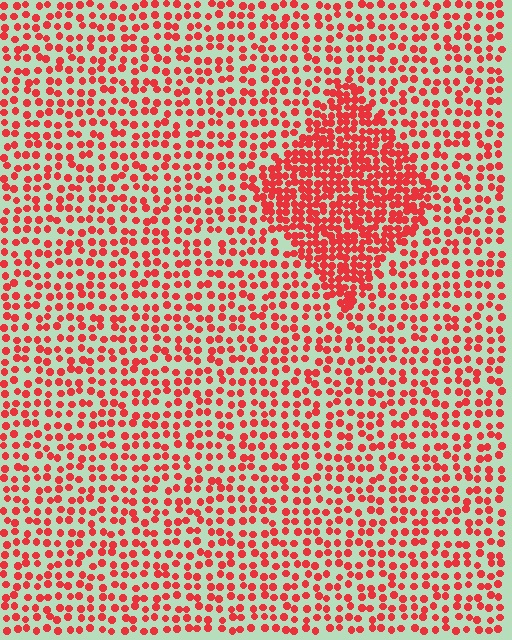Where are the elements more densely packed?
The elements are more densely packed inside the diamond boundary.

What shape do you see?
I see a diamond.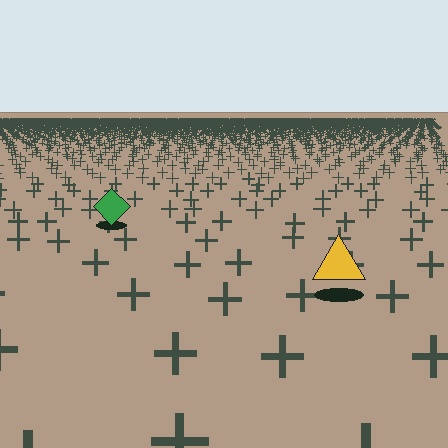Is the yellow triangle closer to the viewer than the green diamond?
Yes. The yellow triangle is closer — you can tell from the texture gradient: the ground texture is coarser near it.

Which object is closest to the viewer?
The yellow triangle is closest. The texture marks near it are larger and more spread out.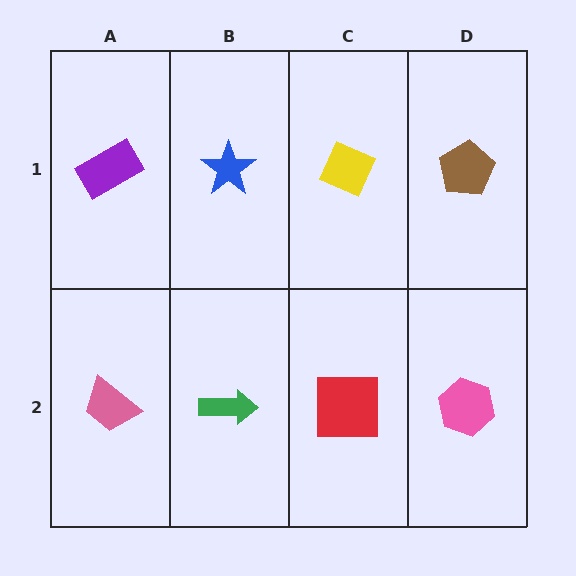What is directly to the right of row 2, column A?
A green arrow.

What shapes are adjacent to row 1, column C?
A red square (row 2, column C), a blue star (row 1, column B), a brown pentagon (row 1, column D).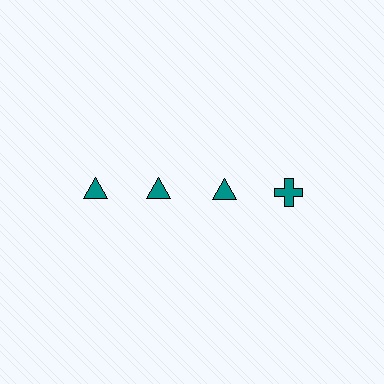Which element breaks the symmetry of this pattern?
The teal cross in the top row, second from right column breaks the symmetry. All other shapes are teal triangles.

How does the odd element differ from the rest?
It has a different shape: cross instead of triangle.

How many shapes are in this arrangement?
There are 4 shapes arranged in a grid pattern.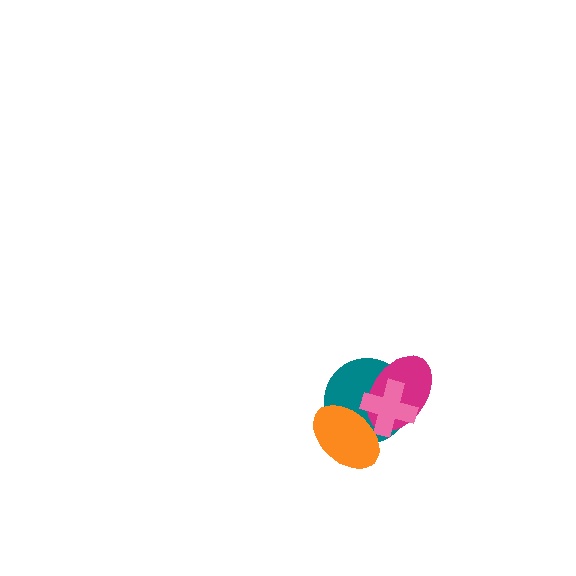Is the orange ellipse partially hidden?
No, no other shape covers it.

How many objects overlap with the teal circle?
3 objects overlap with the teal circle.